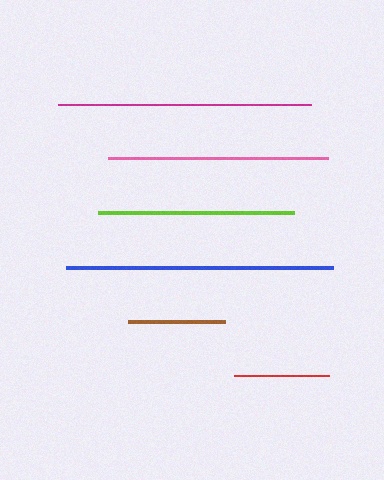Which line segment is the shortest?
The red line is the shortest at approximately 95 pixels.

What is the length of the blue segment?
The blue segment is approximately 267 pixels long.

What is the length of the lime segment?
The lime segment is approximately 196 pixels long.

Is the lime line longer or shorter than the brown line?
The lime line is longer than the brown line.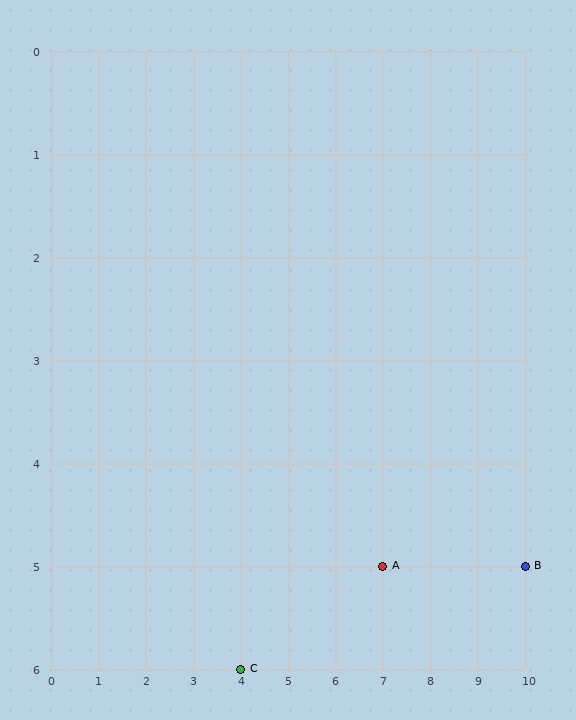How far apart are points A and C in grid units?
Points A and C are 3 columns and 1 row apart (about 3.2 grid units diagonally).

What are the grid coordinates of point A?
Point A is at grid coordinates (7, 5).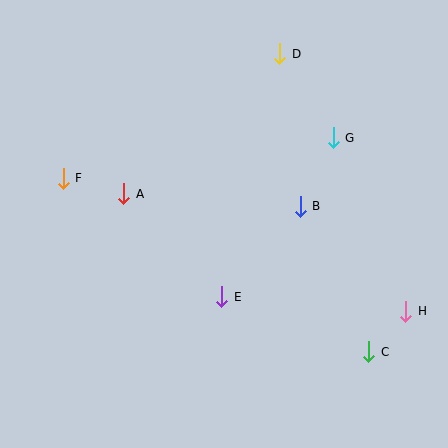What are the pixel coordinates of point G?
Point G is at (333, 138).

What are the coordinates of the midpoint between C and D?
The midpoint between C and D is at (324, 203).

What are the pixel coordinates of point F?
Point F is at (63, 178).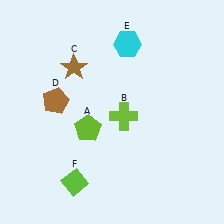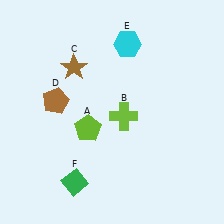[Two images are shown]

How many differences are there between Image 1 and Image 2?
There is 1 difference between the two images.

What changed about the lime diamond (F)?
In Image 1, F is lime. In Image 2, it changed to green.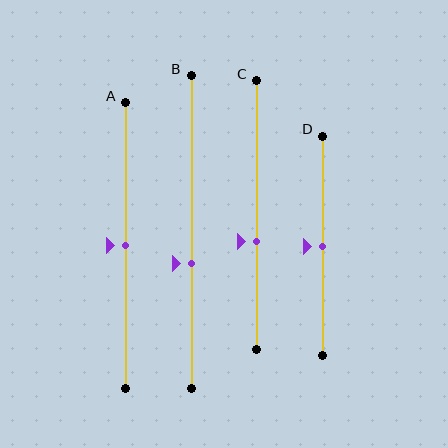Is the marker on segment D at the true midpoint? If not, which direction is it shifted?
Yes, the marker on segment D is at the true midpoint.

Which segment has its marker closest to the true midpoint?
Segment A has its marker closest to the true midpoint.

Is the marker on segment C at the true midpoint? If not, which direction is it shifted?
No, the marker on segment C is shifted downward by about 10% of the segment length.